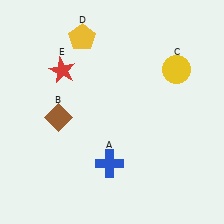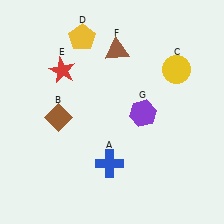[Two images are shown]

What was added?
A brown triangle (F), a purple hexagon (G) were added in Image 2.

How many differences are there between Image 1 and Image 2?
There are 2 differences between the two images.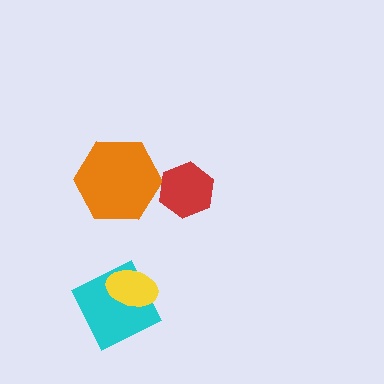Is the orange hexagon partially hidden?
No, no other shape covers it.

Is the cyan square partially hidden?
Yes, it is partially covered by another shape.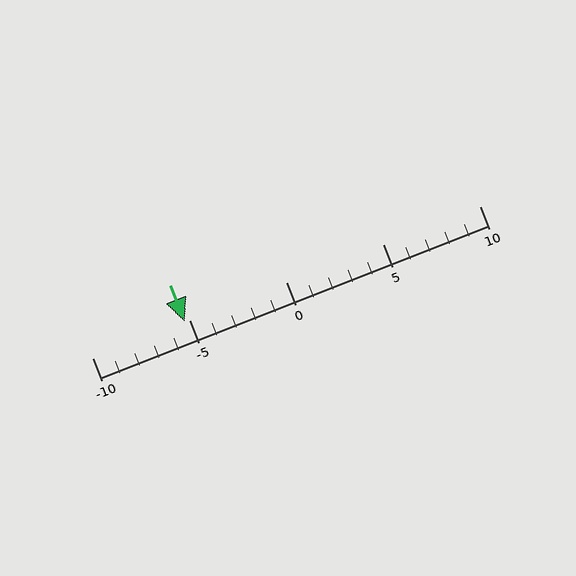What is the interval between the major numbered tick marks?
The major tick marks are spaced 5 units apart.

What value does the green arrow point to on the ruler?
The green arrow points to approximately -5.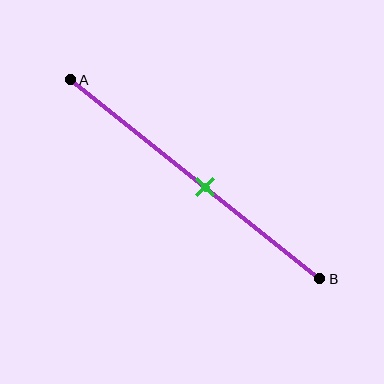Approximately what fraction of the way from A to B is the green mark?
The green mark is approximately 55% of the way from A to B.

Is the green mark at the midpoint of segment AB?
No, the mark is at about 55% from A, not at the 50% midpoint.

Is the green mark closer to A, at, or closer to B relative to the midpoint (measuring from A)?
The green mark is closer to point B than the midpoint of segment AB.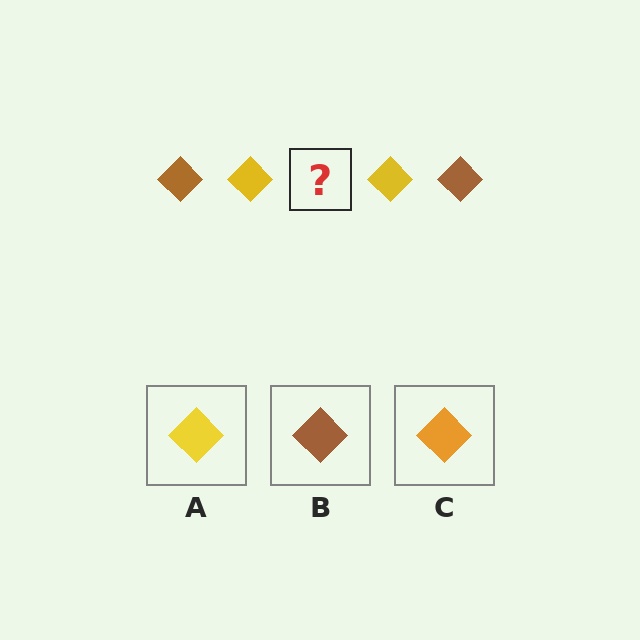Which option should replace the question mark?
Option B.